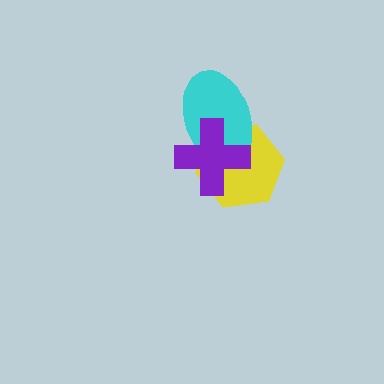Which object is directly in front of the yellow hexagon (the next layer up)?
The cyan ellipse is directly in front of the yellow hexagon.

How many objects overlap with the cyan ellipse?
2 objects overlap with the cyan ellipse.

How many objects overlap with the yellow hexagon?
2 objects overlap with the yellow hexagon.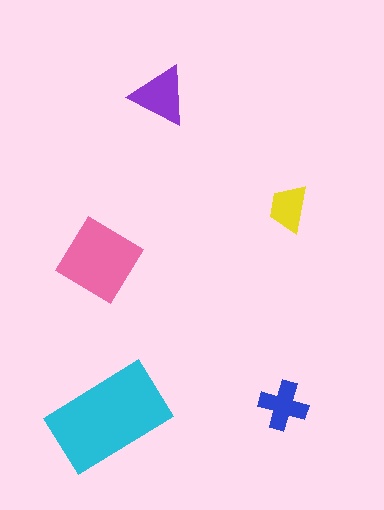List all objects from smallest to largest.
The yellow trapezoid, the blue cross, the purple triangle, the pink diamond, the cyan rectangle.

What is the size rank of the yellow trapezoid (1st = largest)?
5th.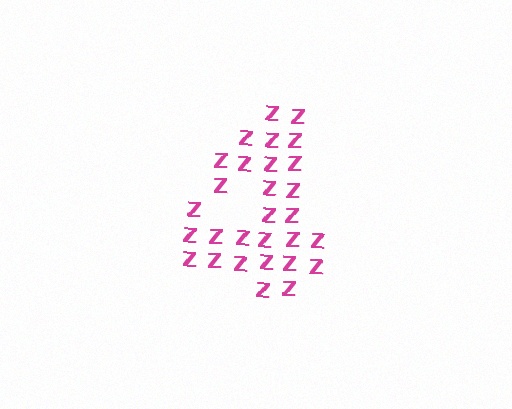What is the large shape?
The large shape is the digit 4.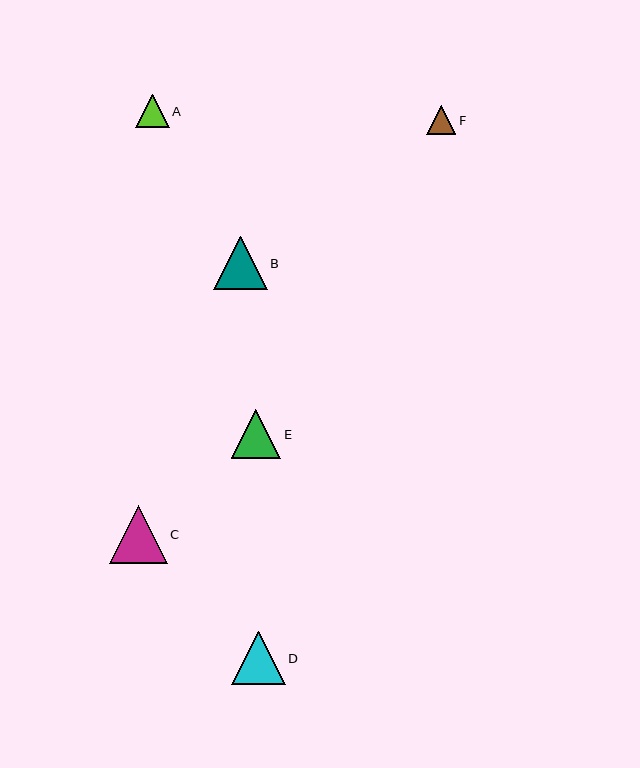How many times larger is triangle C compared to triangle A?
Triangle C is approximately 1.7 times the size of triangle A.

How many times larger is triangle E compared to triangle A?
Triangle E is approximately 1.5 times the size of triangle A.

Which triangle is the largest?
Triangle C is the largest with a size of approximately 58 pixels.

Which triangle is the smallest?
Triangle F is the smallest with a size of approximately 29 pixels.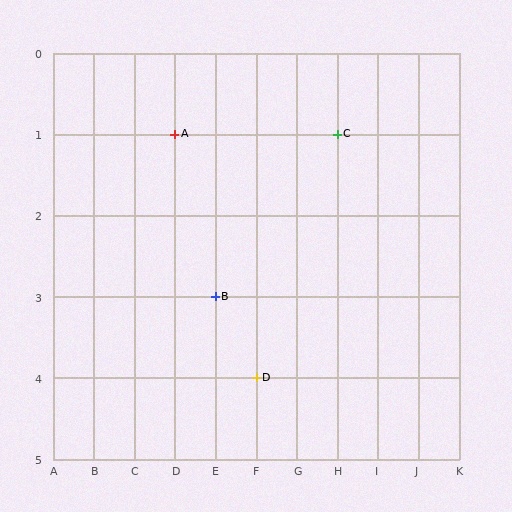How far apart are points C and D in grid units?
Points C and D are 2 columns and 3 rows apart (about 3.6 grid units diagonally).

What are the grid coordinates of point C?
Point C is at grid coordinates (H, 1).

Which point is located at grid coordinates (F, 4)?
Point D is at (F, 4).